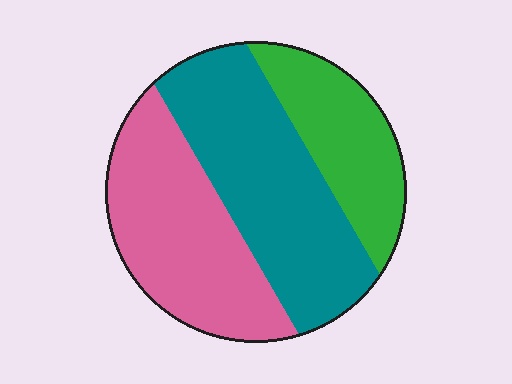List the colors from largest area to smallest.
From largest to smallest: teal, pink, green.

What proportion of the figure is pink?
Pink takes up between a third and a half of the figure.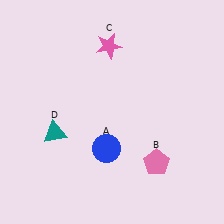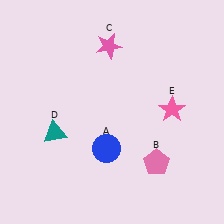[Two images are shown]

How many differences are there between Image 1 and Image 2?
There is 1 difference between the two images.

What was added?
A pink star (E) was added in Image 2.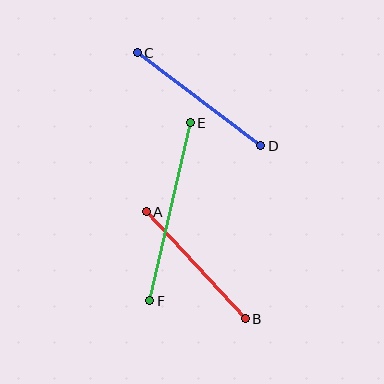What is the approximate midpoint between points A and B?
The midpoint is at approximately (196, 265) pixels.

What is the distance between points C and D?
The distance is approximately 154 pixels.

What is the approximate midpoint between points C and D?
The midpoint is at approximately (199, 99) pixels.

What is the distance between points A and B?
The distance is approximately 146 pixels.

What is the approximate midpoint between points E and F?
The midpoint is at approximately (170, 212) pixels.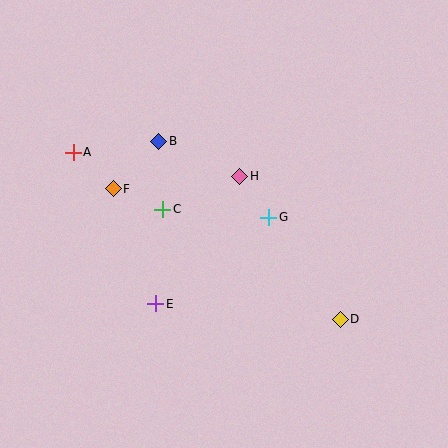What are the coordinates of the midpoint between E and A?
The midpoint between E and A is at (114, 228).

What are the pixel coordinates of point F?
Point F is at (113, 189).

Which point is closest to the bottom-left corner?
Point E is closest to the bottom-left corner.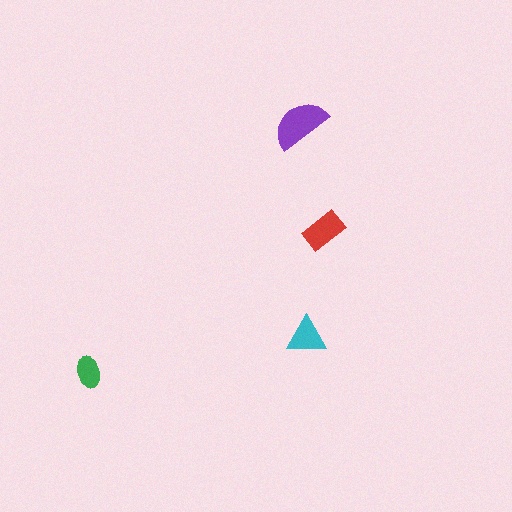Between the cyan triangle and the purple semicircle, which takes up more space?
The purple semicircle.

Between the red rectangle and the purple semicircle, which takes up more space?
The purple semicircle.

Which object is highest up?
The purple semicircle is topmost.